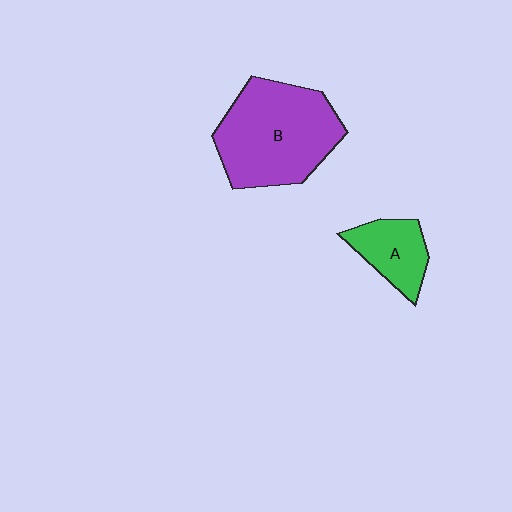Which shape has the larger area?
Shape B (purple).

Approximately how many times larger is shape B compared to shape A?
Approximately 2.4 times.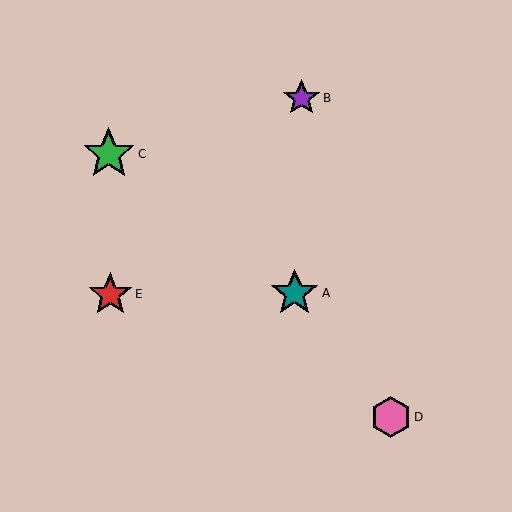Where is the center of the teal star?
The center of the teal star is at (295, 293).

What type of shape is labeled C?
Shape C is a green star.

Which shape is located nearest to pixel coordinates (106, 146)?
The green star (labeled C) at (109, 154) is nearest to that location.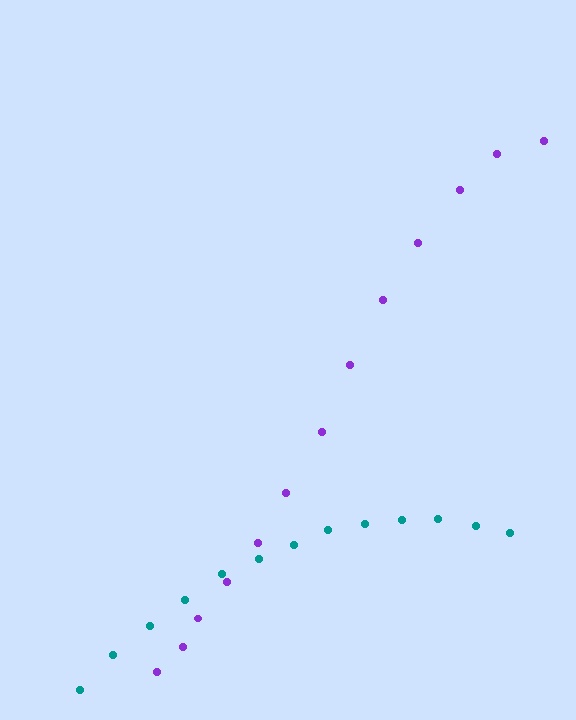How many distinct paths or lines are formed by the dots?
There are 2 distinct paths.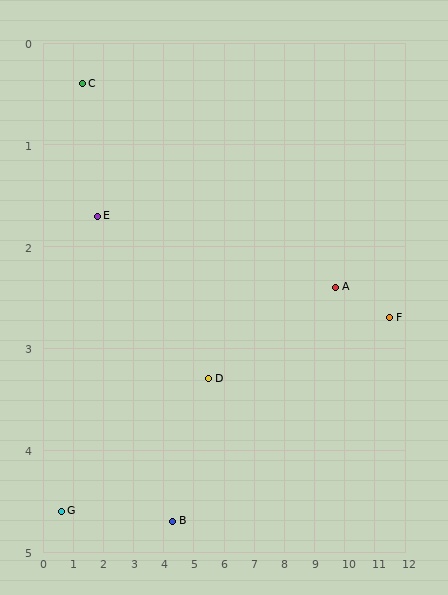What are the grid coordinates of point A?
Point A is at approximately (9.7, 2.4).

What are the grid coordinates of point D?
Point D is at approximately (5.5, 3.3).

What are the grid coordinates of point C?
Point C is at approximately (1.3, 0.4).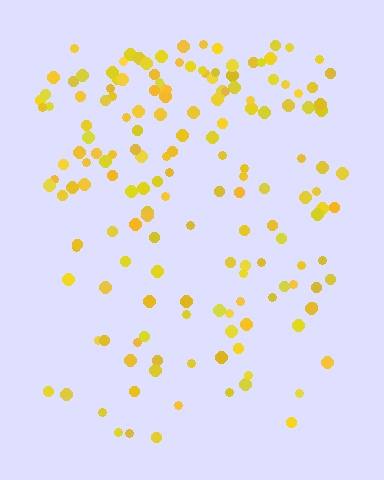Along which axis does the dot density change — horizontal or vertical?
Vertical.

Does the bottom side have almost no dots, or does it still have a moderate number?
Still a moderate number, just noticeably fewer than the top.